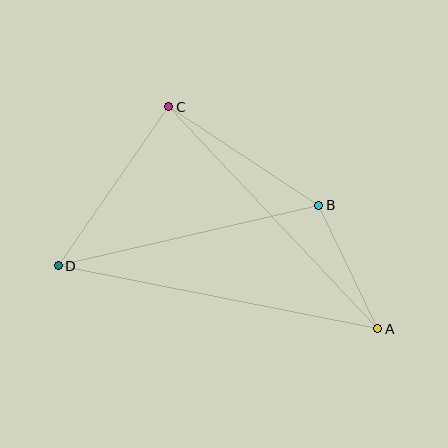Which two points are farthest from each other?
Points A and D are farthest from each other.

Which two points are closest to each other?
Points A and B are closest to each other.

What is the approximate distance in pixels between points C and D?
The distance between C and D is approximately 194 pixels.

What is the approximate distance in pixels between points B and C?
The distance between B and C is approximately 180 pixels.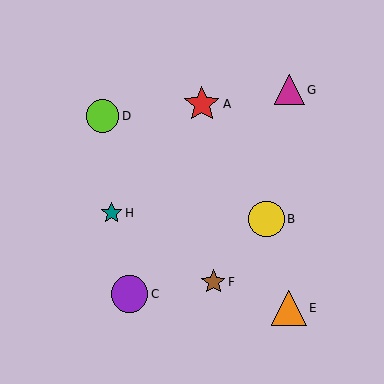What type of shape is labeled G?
Shape G is a magenta triangle.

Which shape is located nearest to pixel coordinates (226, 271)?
The brown star (labeled F) at (213, 282) is nearest to that location.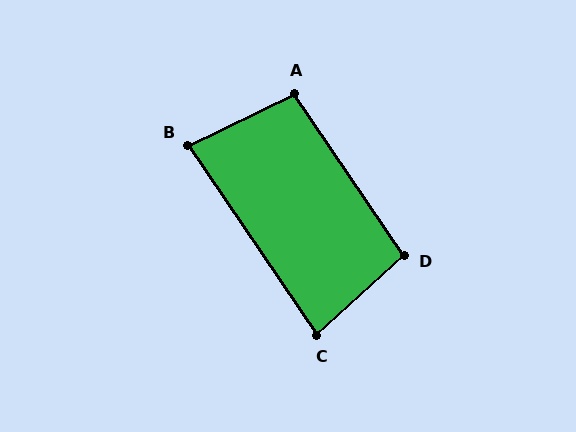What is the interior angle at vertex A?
Approximately 98 degrees (obtuse).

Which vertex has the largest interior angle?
D, at approximately 98 degrees.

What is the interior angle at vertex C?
Approximately 82 degrees (acute).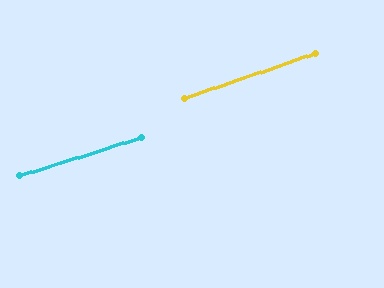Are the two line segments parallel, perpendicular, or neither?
Parallel — their directions differ by only 1.2°.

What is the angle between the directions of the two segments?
Approximately 1 degree.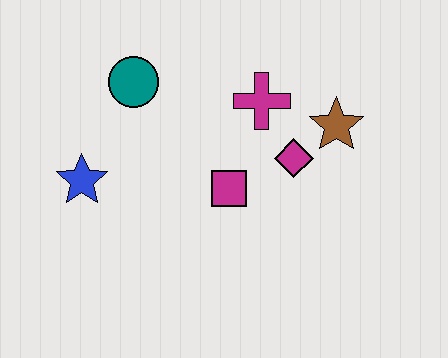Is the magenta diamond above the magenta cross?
No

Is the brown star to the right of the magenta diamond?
Yes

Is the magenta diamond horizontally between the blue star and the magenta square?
No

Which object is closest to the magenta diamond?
The brown star is closest to the magenta diamond.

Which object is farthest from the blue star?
The brown star is farthest from the blue star.